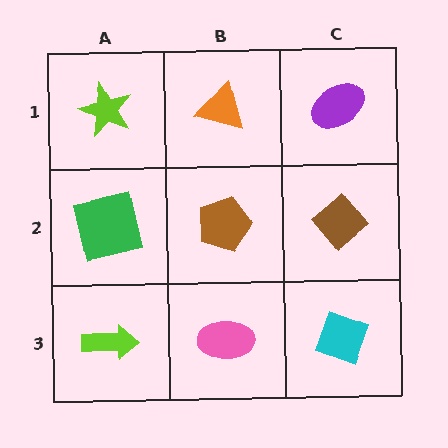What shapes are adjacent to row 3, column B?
A brown pentagon (row 2, column B), a lime arrow (row 3, column A), a cyan diamond (row 3, column C).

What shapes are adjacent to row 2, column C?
A purple ellipse (row 1, column C), a cyan diamond (row 3, column C), a brown pentagon (row 2, column B).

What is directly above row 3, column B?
A brown pentagon.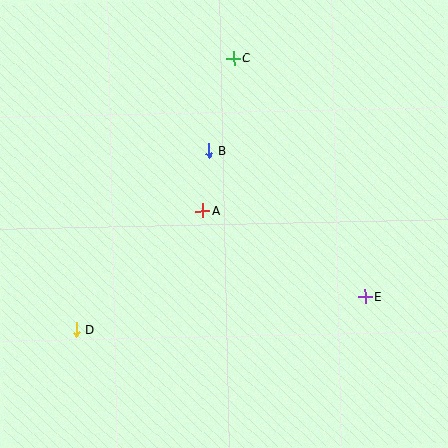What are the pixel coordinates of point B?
Point B is at (209, 151).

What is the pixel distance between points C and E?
The distance between C and E is 272 pixels.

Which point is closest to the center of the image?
Point A at (203, 211) is closest to the center.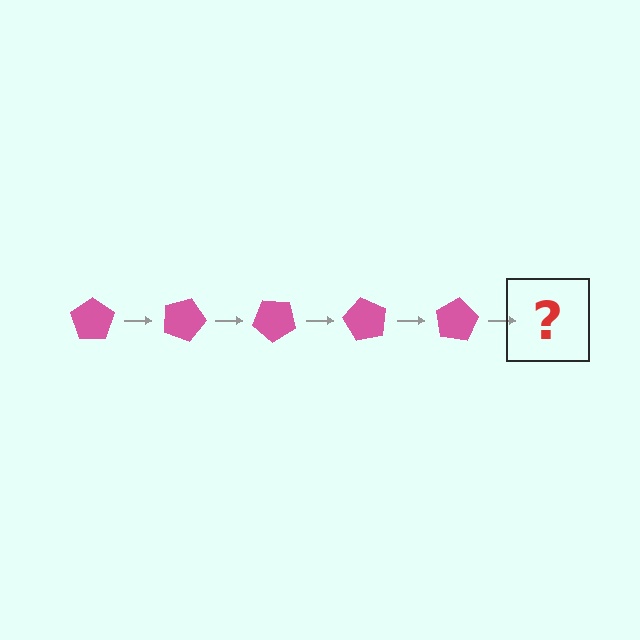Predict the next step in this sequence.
The next step is a pink pentagon rotated 100 degrees.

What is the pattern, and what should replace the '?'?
The pattern is that the pentagon rotates 20 degrees each step. The '?' should be a pink pentagon rotated 100 degrees.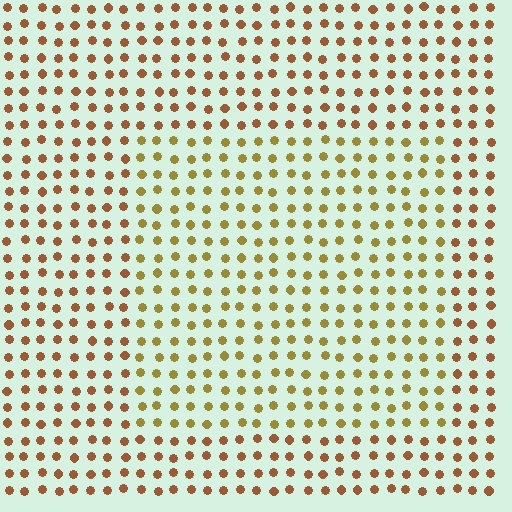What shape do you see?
I see a rectangle.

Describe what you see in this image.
The image is filled with small brown elements in a uniform arrangement. A rectangle-shaped region is visible where the elements are tinted to a slightly different hue, forming a subtle color boundary.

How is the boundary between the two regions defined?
The boundary is defined purely by a slight shift in hue (about 29 degrees). Spacing, size, and orientation are identical on both sides.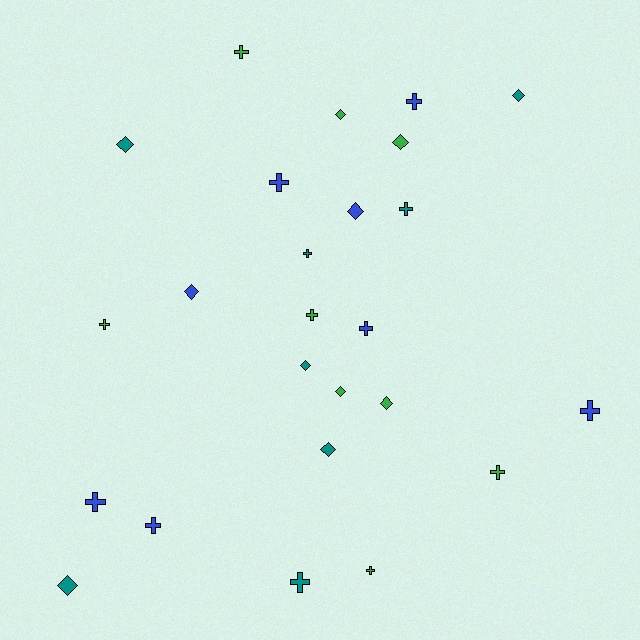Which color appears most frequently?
Green, with 9 objects.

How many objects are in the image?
There are 25 objects.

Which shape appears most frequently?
Cross, with 14 objects.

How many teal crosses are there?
There are 3 teal crosses.